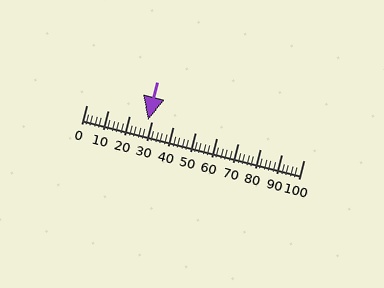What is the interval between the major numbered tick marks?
The major tick marks are spaced 10 units apart.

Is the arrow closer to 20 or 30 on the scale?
The arrow is closer to 30.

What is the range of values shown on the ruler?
The ruler shows values from 0 to 100.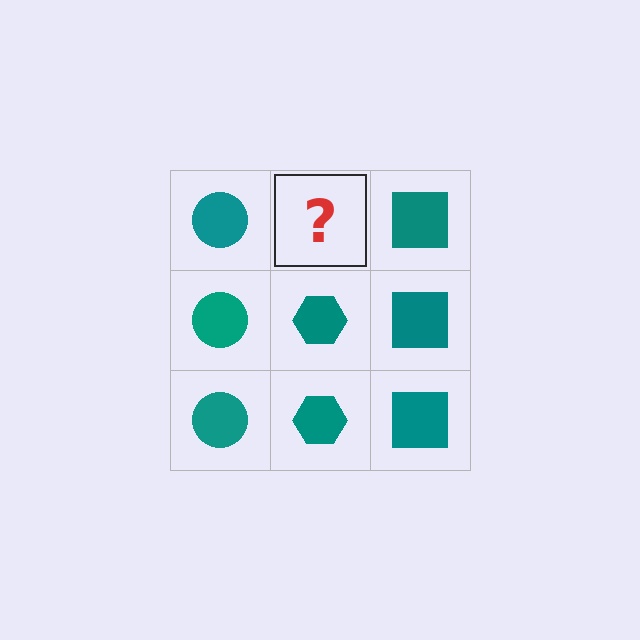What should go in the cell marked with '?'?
The missing cell should contain a teal hexagon.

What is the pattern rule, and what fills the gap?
The rule is that each column has a consistent shape. The gap should be filled with a teal hexagon.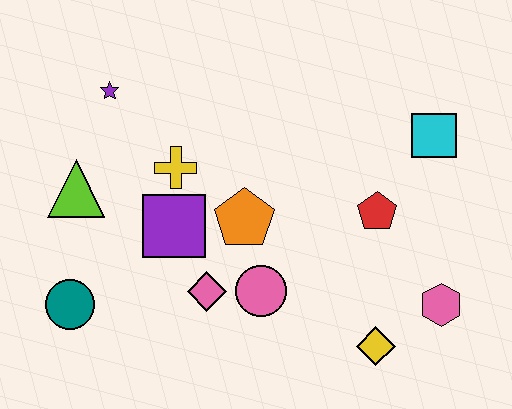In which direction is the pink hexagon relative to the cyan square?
The pink hexagon is below the cyan square.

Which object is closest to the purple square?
The yellow cross is closest to the purple square.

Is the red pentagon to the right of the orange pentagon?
Yes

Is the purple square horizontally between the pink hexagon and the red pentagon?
No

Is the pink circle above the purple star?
No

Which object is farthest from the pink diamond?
The cyan square is farthest from the pink diamond.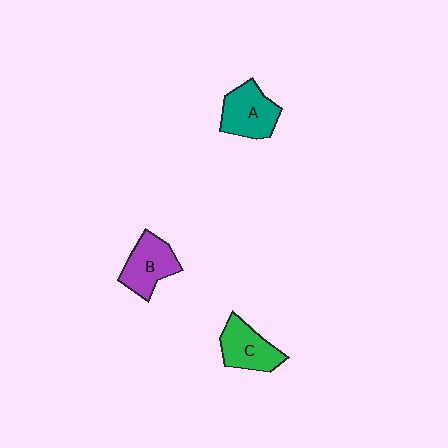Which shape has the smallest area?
Shape C (green).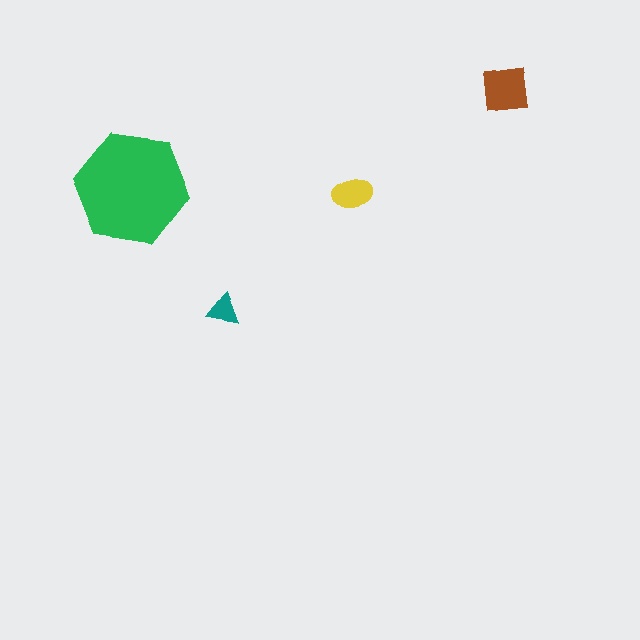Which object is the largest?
The green hexagon.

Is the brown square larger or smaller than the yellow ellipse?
Larger.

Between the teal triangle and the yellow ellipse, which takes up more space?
The yellow ellipse.